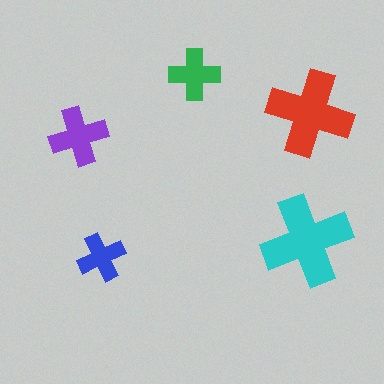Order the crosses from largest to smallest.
the cyan one, the red one, the purple one, the green one, the blue one.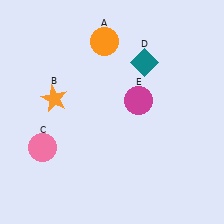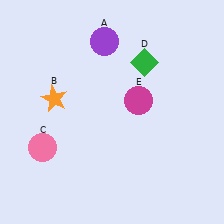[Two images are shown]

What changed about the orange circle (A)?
In Image 1, A is orange. In Image 2, it changed to purple.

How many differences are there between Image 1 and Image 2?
There are 2 differences between the two images.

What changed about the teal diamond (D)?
In Image 1, D is teal. In Image 2, it changed to green.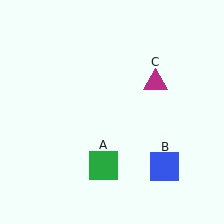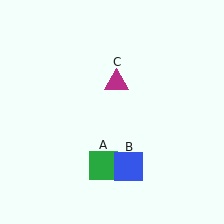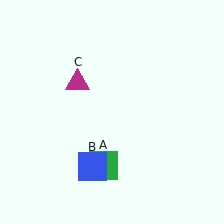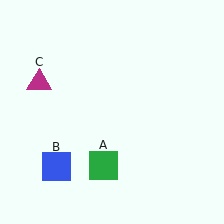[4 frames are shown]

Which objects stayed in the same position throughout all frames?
Green square (object A) remained stationary.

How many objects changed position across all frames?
2 objects changed position: blue square (object B), magenta triangle (object C).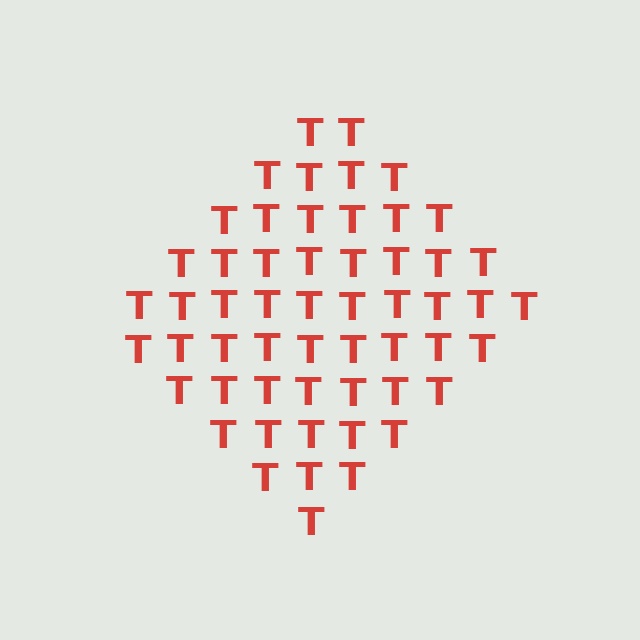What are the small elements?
The small elements are letter T's.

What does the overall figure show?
The overall figure shows a diamond.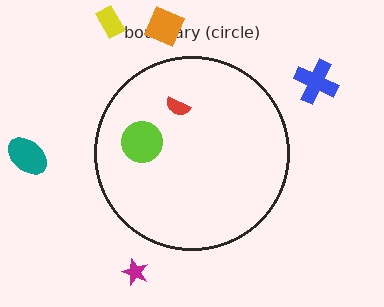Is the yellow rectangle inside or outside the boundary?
Outside.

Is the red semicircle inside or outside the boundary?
Inside.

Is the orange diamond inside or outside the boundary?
Outside.